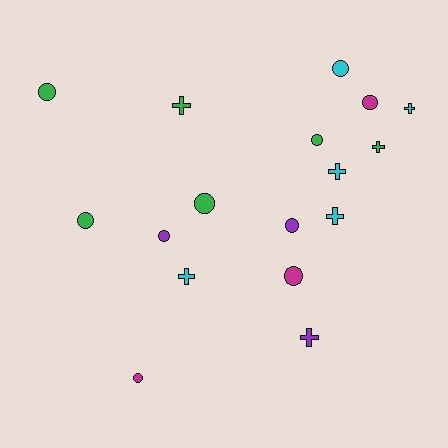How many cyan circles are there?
There is 1 cyan circle.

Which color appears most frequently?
Green, with 6 objects.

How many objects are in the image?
There are 17 objects.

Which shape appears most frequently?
Circle, with 10 objects.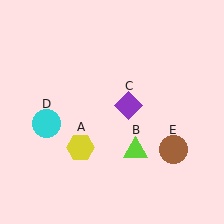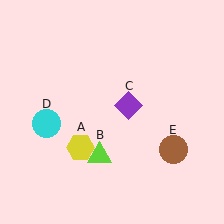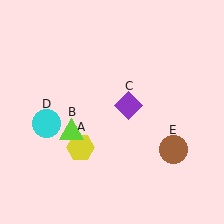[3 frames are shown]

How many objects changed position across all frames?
1 object changed position: lime triangle (object B).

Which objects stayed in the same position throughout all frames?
Yellow hexagon (object A) and purple diamond (object C) and cyan circle (object D) and brown circle (object E) remained stationary.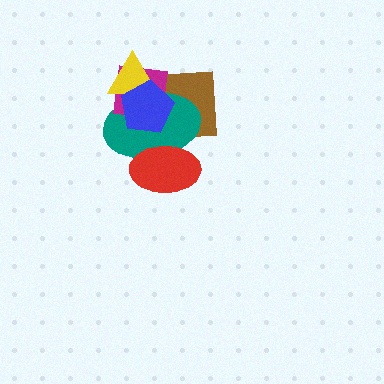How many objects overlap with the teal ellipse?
5 objects overlap with the teal ellipse.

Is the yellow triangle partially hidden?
Yes, it is partially covered by another shape.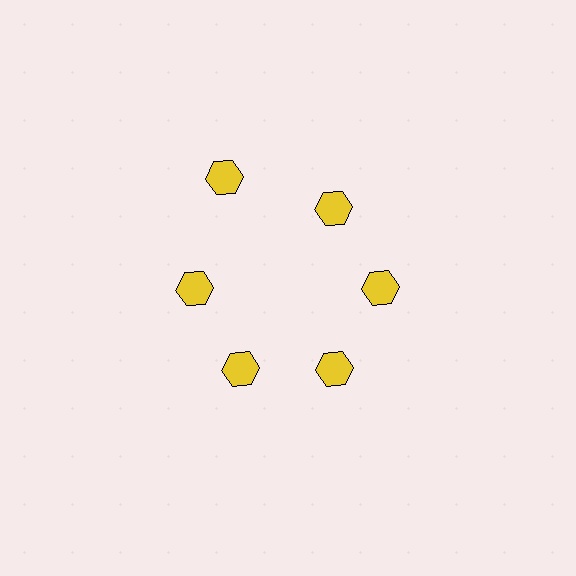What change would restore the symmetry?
The symmetry would be restored by moving it inward, back onto the ring so that all 6 hexagons sit at equal angles and equal distance from the center.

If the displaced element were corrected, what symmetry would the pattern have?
It would have 6-fold rotational symmetry — the pattern would map onto itself every 60 degrees.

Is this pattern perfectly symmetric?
No. The 6 yellow hexagons are arranged in a ring, but one element near the 11 o'clock position is pushed outward from the center, breaking the 6-fold rotational symmetry.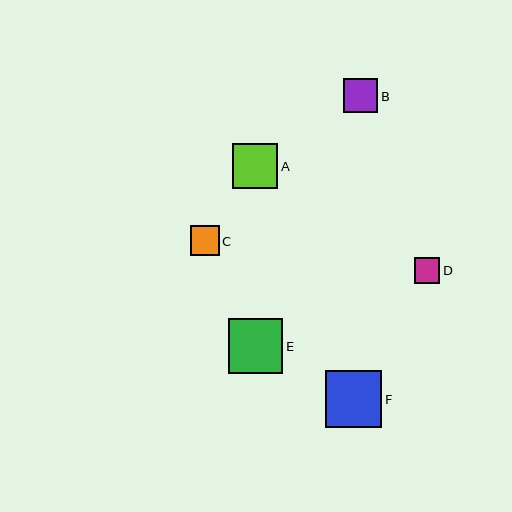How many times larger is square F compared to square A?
Square F is approximately 1.2 times the size of square A.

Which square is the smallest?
Square D is the smallest with a size of approximately 26 pixels.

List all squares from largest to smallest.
From largest to smallest: F, E, A, B, C, D.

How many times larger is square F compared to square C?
Square F is approximately 1.9 times the size of square C.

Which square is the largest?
Square F is the largest with a size of approximately 57 pixels.